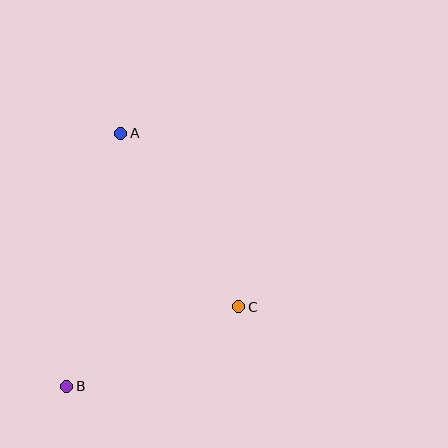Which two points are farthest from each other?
Points A and B are farthest from each other.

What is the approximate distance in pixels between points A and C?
The distance between A and C is approximately 210 pixels.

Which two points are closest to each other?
Points B and C are closest to each other.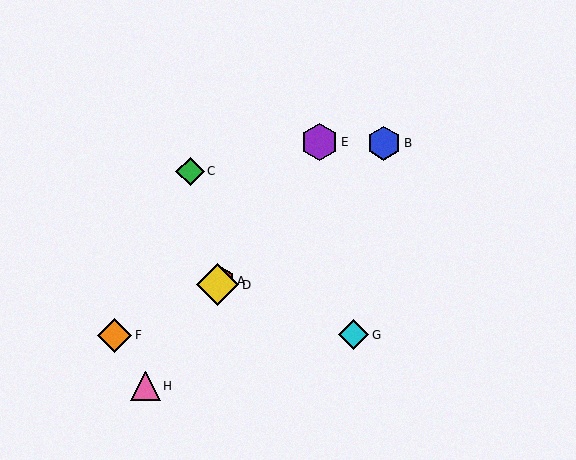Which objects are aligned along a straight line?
Objects A, D, E, H are aligned along a straight line.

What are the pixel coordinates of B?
Object B is at (384, 143).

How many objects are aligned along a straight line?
4 objects (A, D, E, H) are aligned along a straight line.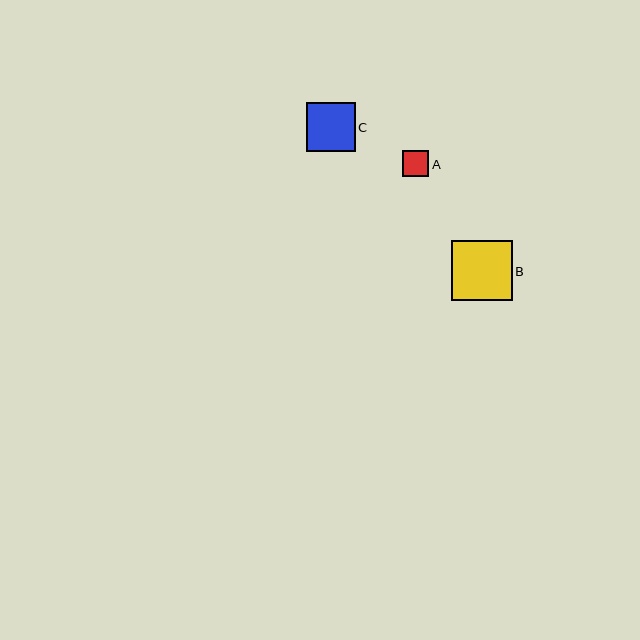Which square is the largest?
Square B is the largest with a size of approximately 60 pixels.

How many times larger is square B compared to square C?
Square B is approximately 1.2 times the size of square C.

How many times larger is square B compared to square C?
Square B is approximately 1.2 times the size of square C.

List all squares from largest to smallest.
From largest to smallest: B, C, A.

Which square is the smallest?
Square A is the smallest with a size of approximately 26 pixels.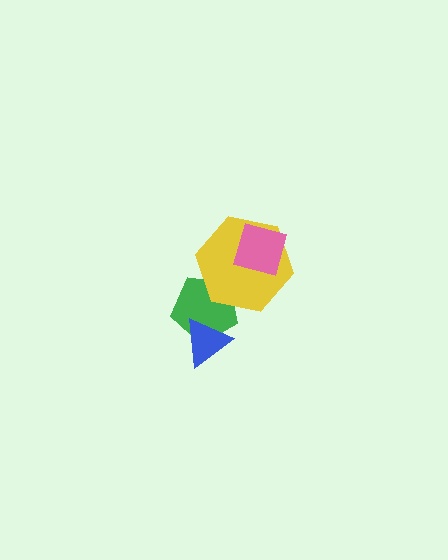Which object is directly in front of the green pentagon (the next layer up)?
The yellow hexagon is directly in front of the green pentagon.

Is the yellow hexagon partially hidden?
Yes, it is partially covered by another shape.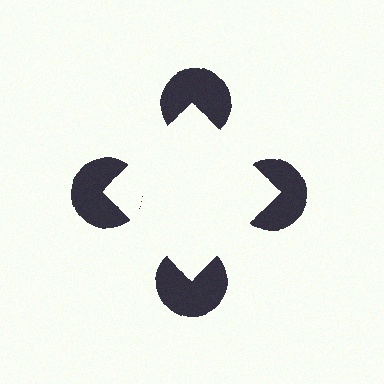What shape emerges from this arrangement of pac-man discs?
An illusory square — its edges are inferred from the aligned wedge cuts in the pac-man discs, not physically drawn.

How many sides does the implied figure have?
4 sides.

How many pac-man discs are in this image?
There are 4 — one at each vertex of the illusory square.